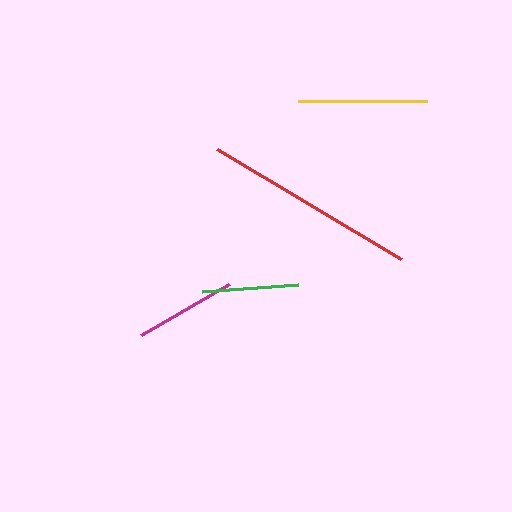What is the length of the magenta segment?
The magenta segment is approximately 102 pixels long.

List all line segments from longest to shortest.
From longest to shortest: red, yellow, magenta, green.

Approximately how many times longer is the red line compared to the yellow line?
The red line is approximately 1.7 times the length of the yellow line.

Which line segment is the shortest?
The green line is the shortest at approximately 96 pixels.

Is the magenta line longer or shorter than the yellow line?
The yellow line is longer than the magenta line.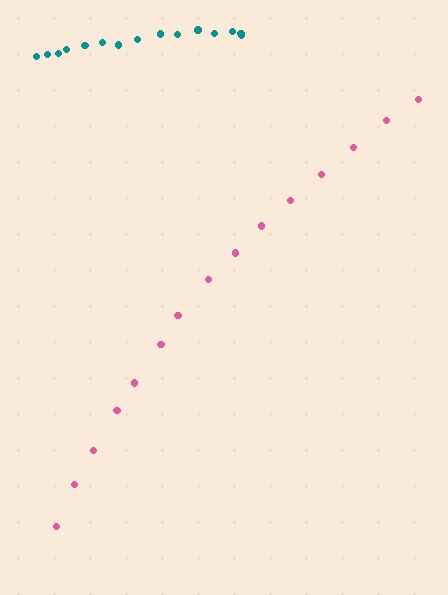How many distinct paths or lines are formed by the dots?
There are 2 distinct paths.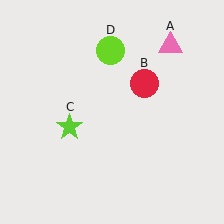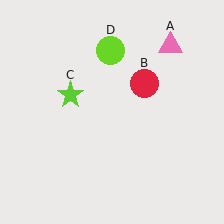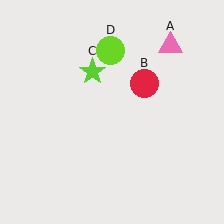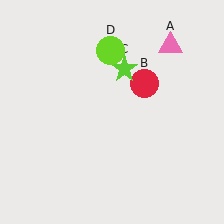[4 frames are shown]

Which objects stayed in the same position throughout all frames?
Pink triangle (object A) and red circle (object B) and lime circle (object D) remained stationary.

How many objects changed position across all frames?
1 object changed position: lime star (object C).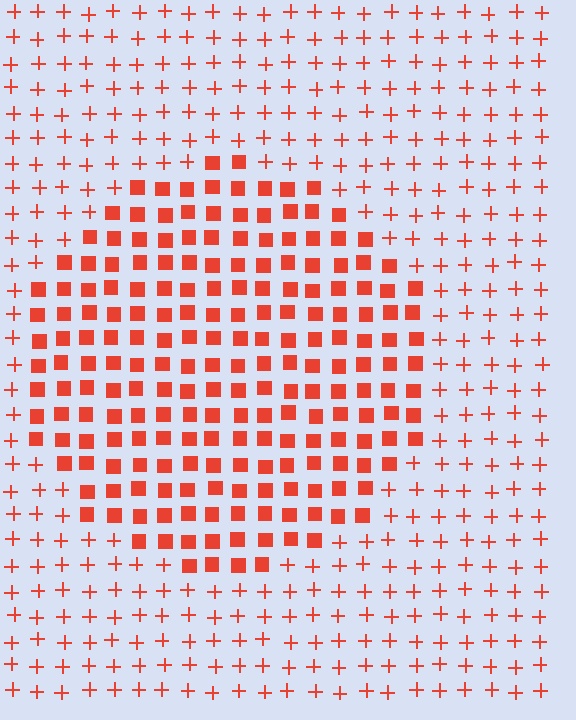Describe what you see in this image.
The image is filled with small red elements arranged in a uniform grid. A circle-shaped region contains squares, while the surrounding area contains plus signs. The boundary is defined purely by the change in element shape.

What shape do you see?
I see a circle.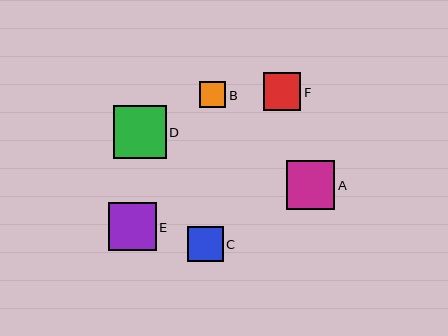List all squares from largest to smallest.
From largest to smallest: D, A, E, F, C, B.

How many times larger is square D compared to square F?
Square D is approximately 1.4 times the size of square F.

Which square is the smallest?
Square B is the smallest with a size of approximately 26 pixels.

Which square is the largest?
Square D is the largest with a size of approximately 53 pixels.